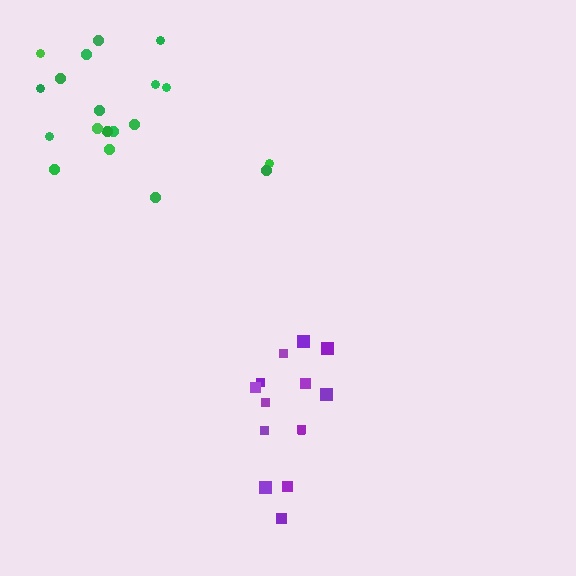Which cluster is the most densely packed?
Purple.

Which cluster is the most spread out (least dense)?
Green.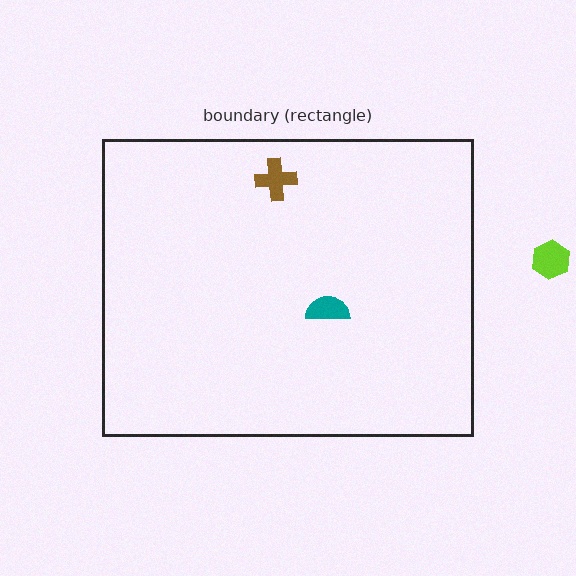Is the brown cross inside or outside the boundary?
Inside.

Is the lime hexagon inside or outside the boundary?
Outside.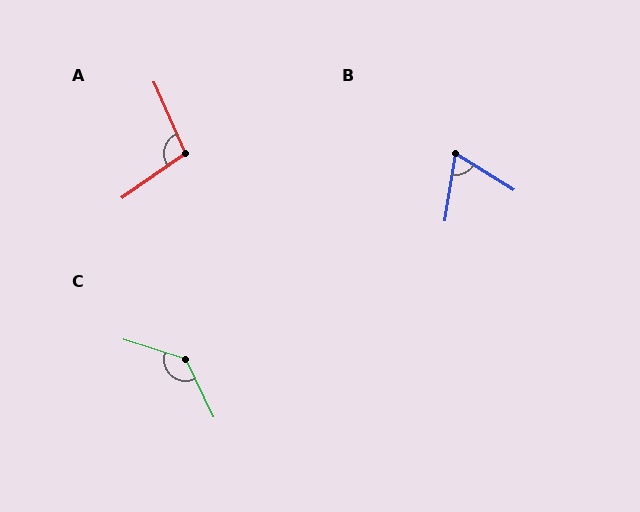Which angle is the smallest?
B, at approximately 67 degrees.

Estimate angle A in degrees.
Approximately 102 degrees.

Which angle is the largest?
C, at approximately 133 degrees.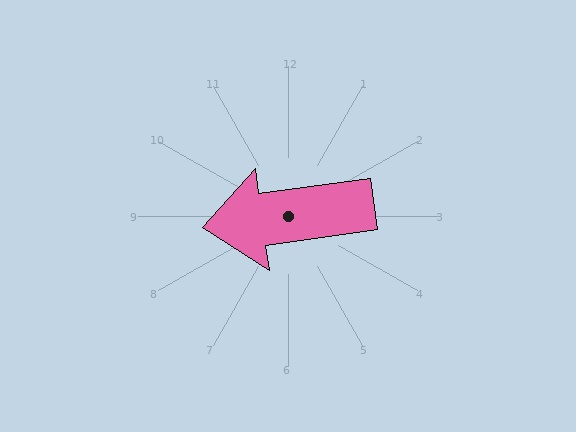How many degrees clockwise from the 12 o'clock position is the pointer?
Approximately 262 degrees.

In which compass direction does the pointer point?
West.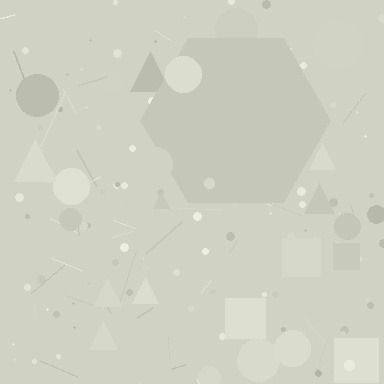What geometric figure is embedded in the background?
A hexagon is embedded in the background.